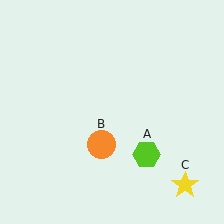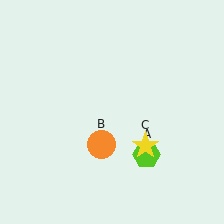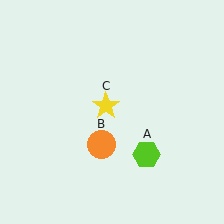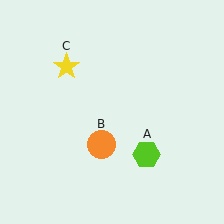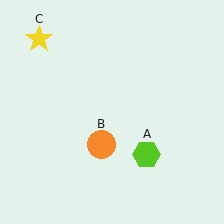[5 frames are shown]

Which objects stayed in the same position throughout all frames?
Lime hexagon (object A) and orange circle (object B) remained stationary.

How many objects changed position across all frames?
1 object changed position: yellow star (object C).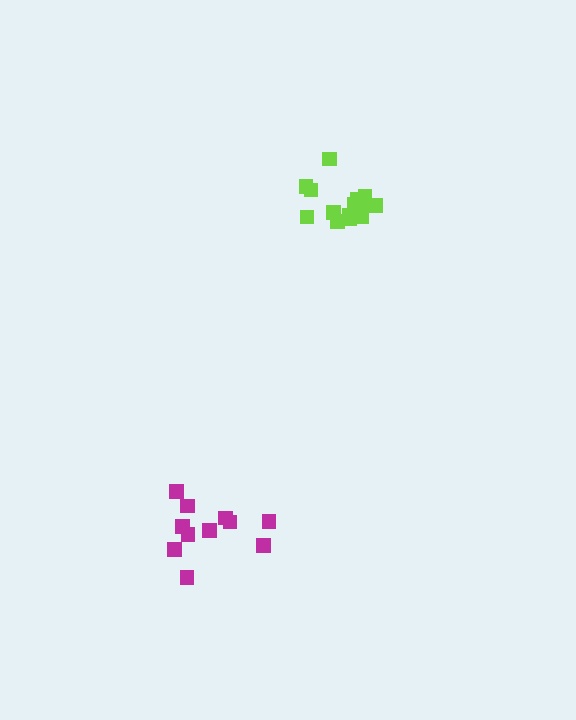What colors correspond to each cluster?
The clusters are colored: magenta, lime.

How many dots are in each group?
Group 1: 11 dots, Group 2: 14 dots (25 total).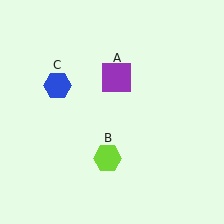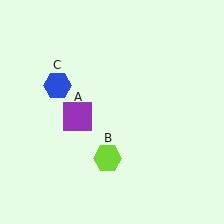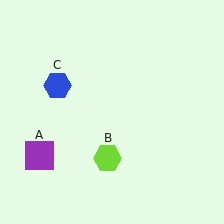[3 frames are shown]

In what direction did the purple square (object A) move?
The purple square (object A) moved down and to the left.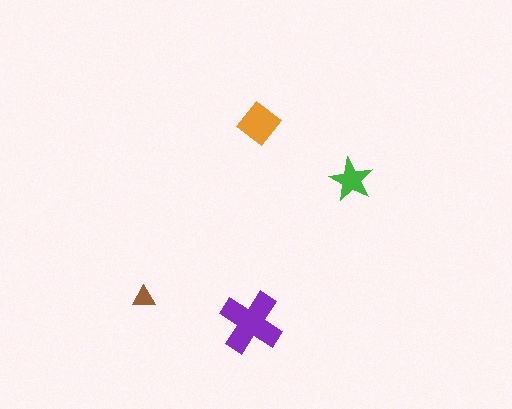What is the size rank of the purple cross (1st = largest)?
1st.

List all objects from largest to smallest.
The purple cross, the orange diamond, the green star, the brown triangle.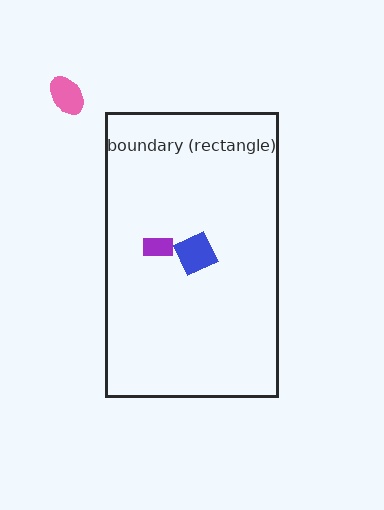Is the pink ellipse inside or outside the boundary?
Outside.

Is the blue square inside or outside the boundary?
Inside.